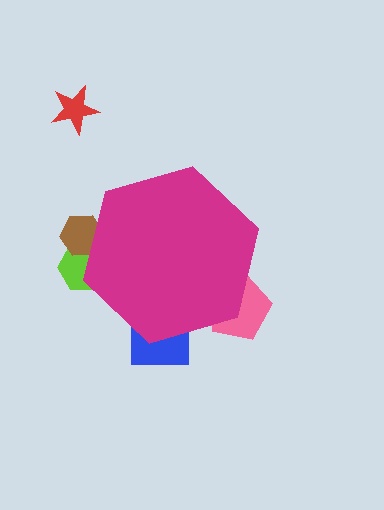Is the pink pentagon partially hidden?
Yes, the pink pentagon is partially hidden behind the magenta hexagon.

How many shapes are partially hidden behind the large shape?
4 shapes are partially hidden.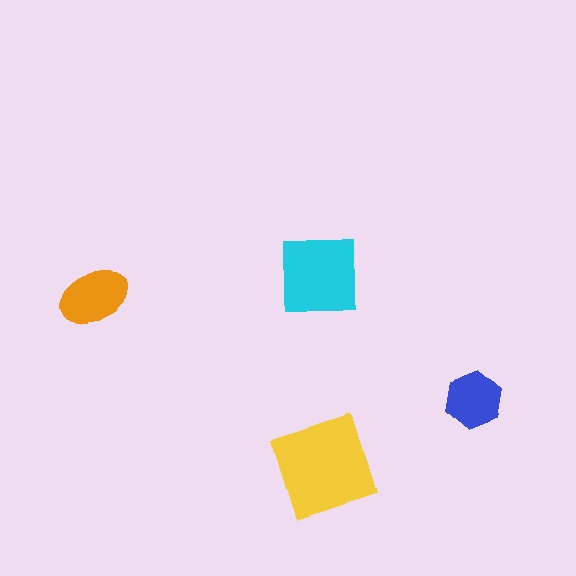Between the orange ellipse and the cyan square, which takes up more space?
The cyan square.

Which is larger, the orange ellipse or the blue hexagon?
The orange ellipse.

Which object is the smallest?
The blue hexagon.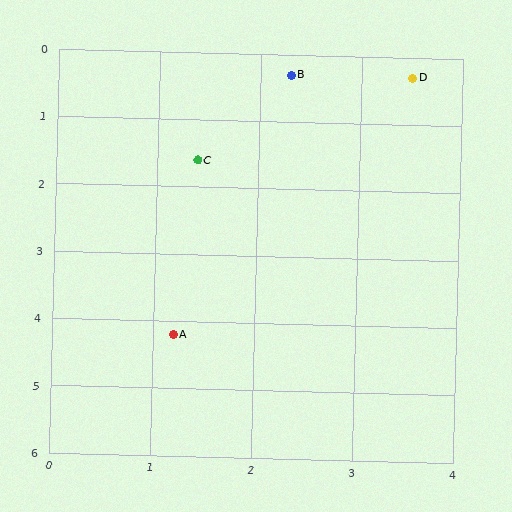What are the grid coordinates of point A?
Point A is at approximately (1.2, 4.2).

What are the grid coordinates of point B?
Point B is at approximately (2.3, 0.3).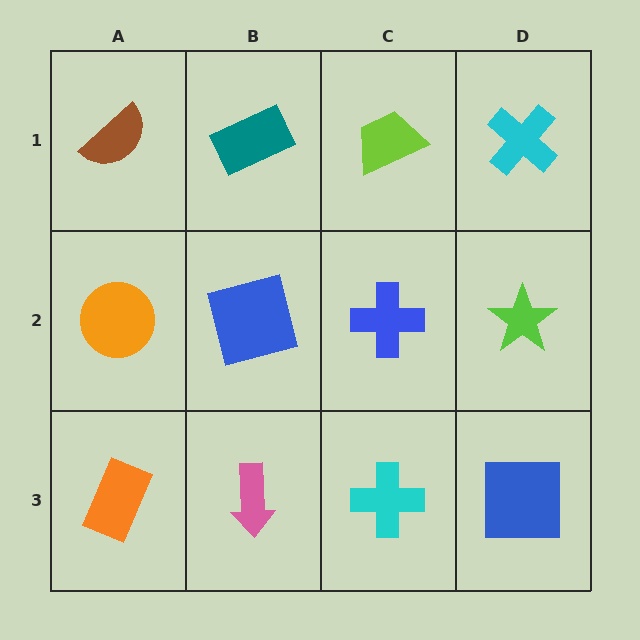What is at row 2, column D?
A lime star.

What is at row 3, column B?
A pink arrow.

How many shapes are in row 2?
4 shapes.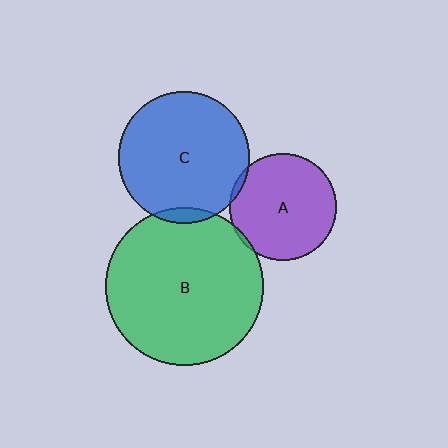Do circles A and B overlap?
Yes.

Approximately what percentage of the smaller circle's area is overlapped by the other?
Approximately 5%.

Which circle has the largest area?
Circle B (green).